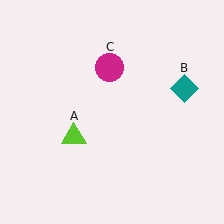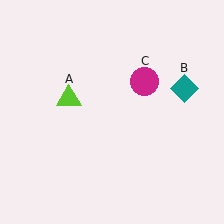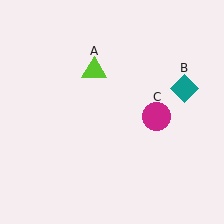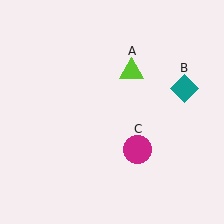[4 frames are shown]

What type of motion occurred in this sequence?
The lime triangle (object A), magenta circle (object C) rotated clockwise around the center of the scene.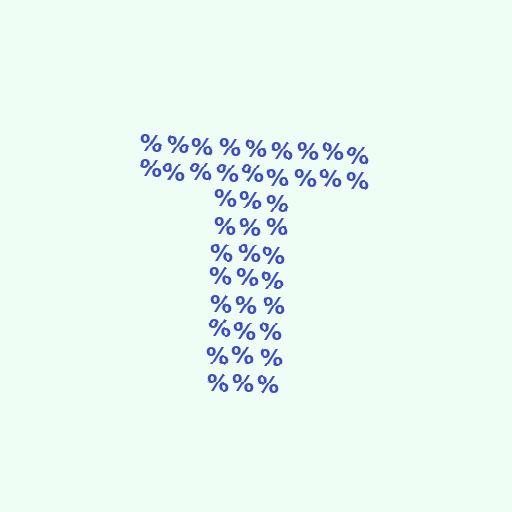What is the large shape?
The large shape is the letter T.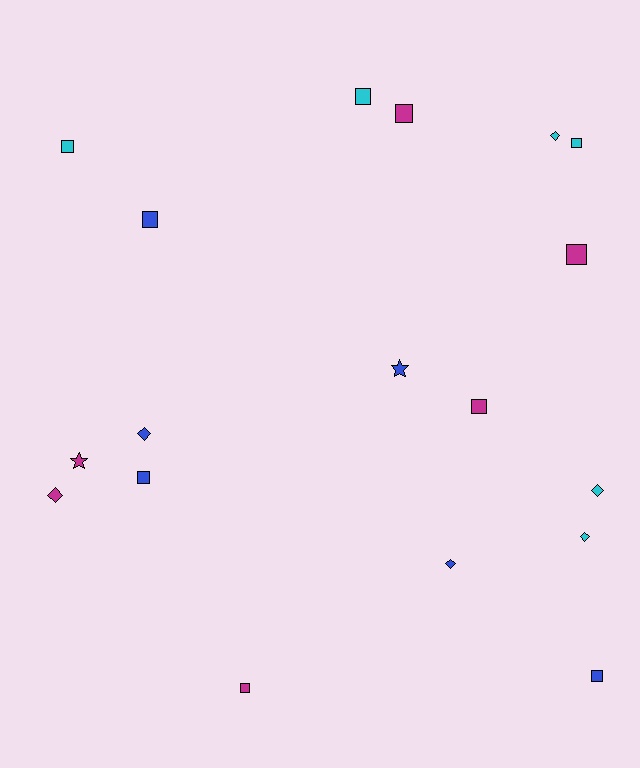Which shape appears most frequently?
Square, with 10 objects.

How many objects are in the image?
There are 18 objects.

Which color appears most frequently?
Cyan, with 6 objects.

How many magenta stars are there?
There is 1 magenta star.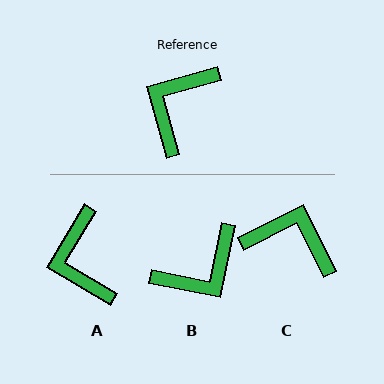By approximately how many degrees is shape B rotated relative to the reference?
Approximately 153 degrees counter-clockwise.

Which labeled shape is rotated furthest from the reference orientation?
B, about 153 degrees away.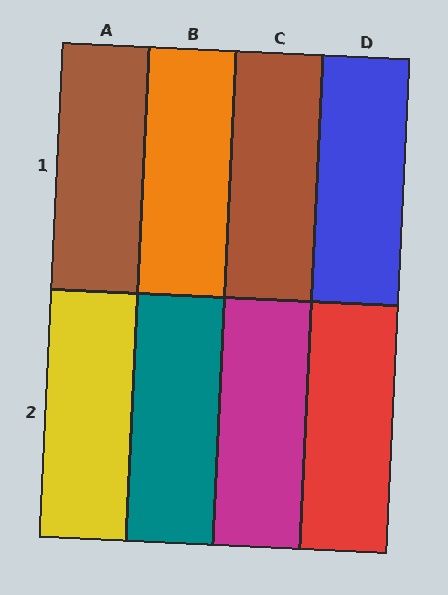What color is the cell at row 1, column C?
Brown.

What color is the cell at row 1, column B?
Orange.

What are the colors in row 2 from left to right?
Yellow, teal, magenta, red.